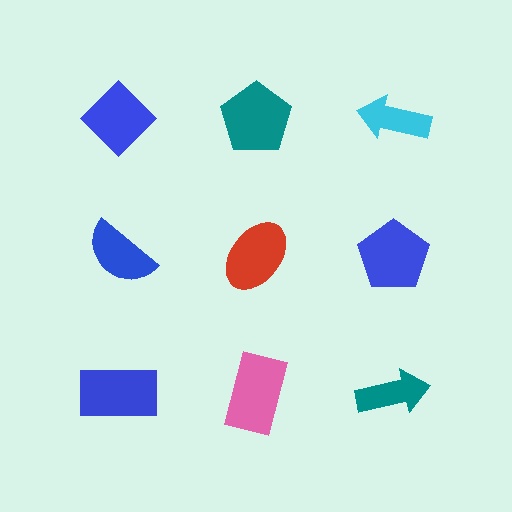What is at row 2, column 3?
A blue pentagon.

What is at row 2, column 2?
A red ellipse.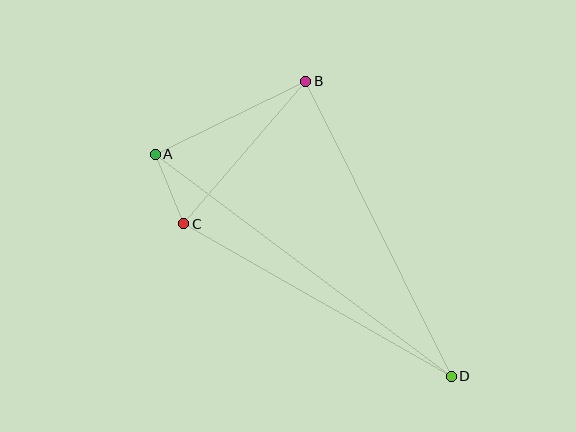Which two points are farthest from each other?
Points A and D are farthest from each other.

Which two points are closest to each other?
Points A and C are closest to each other.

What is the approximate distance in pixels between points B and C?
The distance between B and C is approximately 187 pixels.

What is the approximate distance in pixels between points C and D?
The distance between C and D is approximately 308 pixels.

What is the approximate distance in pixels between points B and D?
The distance between B and D is approximately 329 pixels.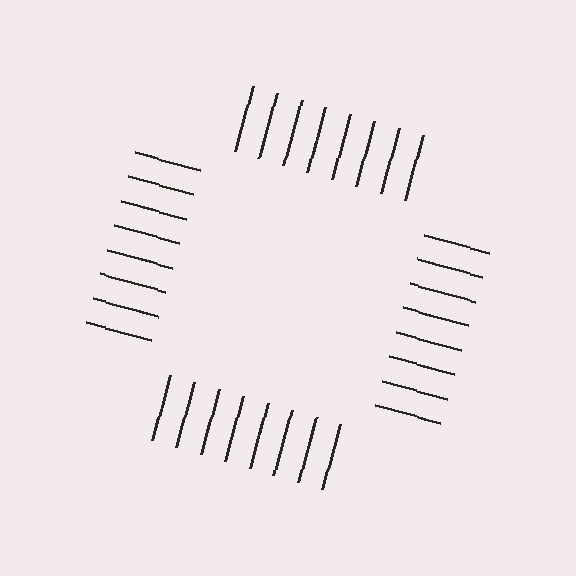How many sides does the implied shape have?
4 sides — the line-ends trace a square.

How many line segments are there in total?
32 — 8 along each of the 4 edges.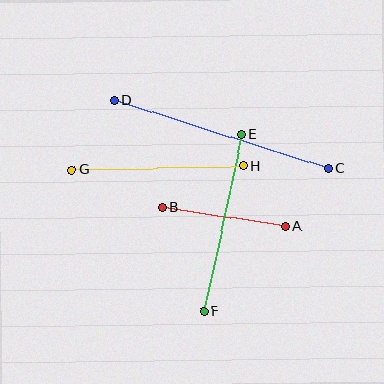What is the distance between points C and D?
The distance is approximately 224 pixels.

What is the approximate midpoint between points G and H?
The midpoint is at approximately (157, 168) pixels.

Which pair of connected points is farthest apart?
Points C and D are farthest apart.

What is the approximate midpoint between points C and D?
The midpoint is at approximately (221, 134) pixels.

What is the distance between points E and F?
The distance is approximately 181 pixels.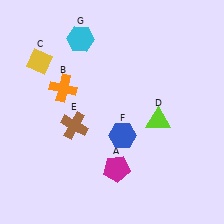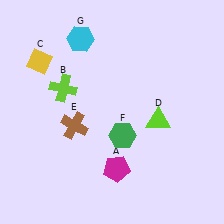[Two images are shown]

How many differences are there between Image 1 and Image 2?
There are 2 differences between the two images.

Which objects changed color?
B changed from orange to lime. F changed from blue to green.